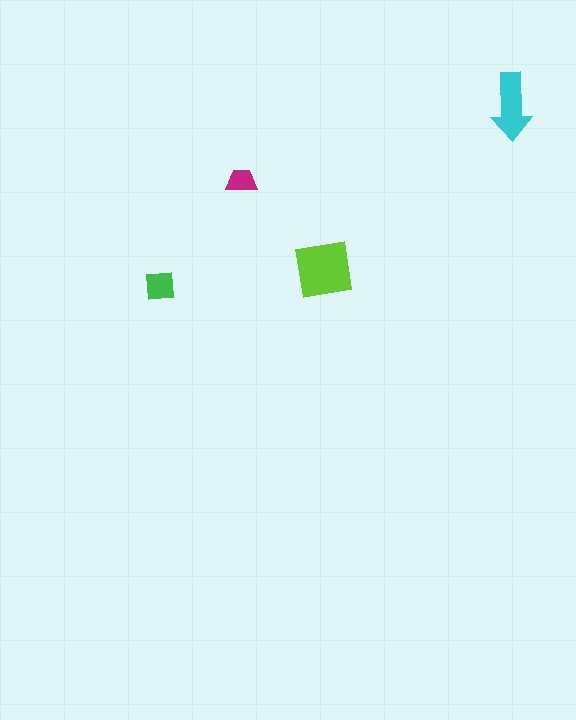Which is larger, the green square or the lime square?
The lime square.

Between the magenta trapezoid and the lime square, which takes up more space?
The lime square.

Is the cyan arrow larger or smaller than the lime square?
Smaller.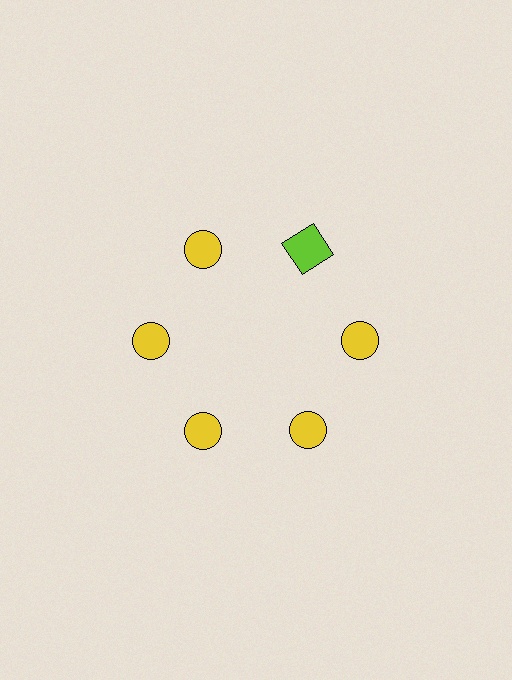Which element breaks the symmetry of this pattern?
The lime square at roughly the 1 o'clock position breaks the symmetry. All other shapes are yellow circles.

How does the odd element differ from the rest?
It differs in both color (lime instead of yellow) and shape (square instead of circle).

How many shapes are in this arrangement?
There are 6 shapes arranged in a ring pattern.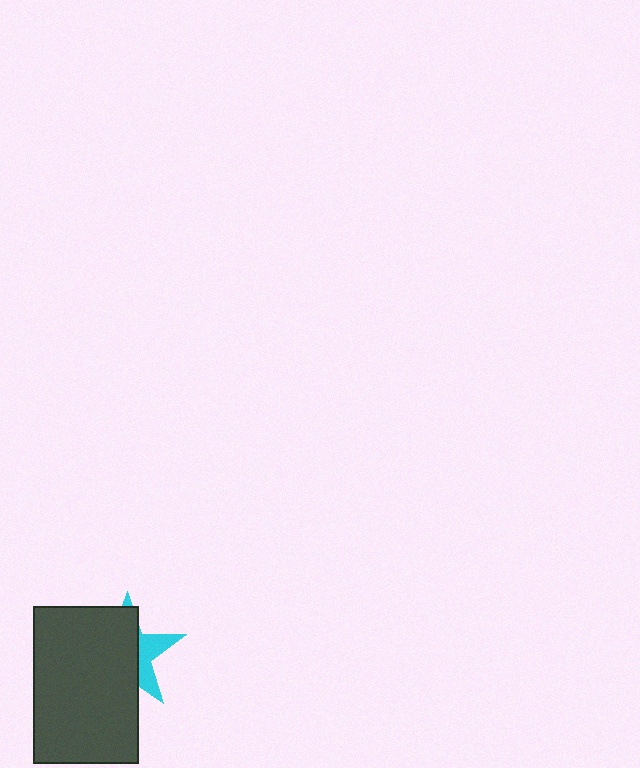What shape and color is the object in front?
The object in front is a dark gray rectangle.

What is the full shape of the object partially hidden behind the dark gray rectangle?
The partially hidden object is a cyan star.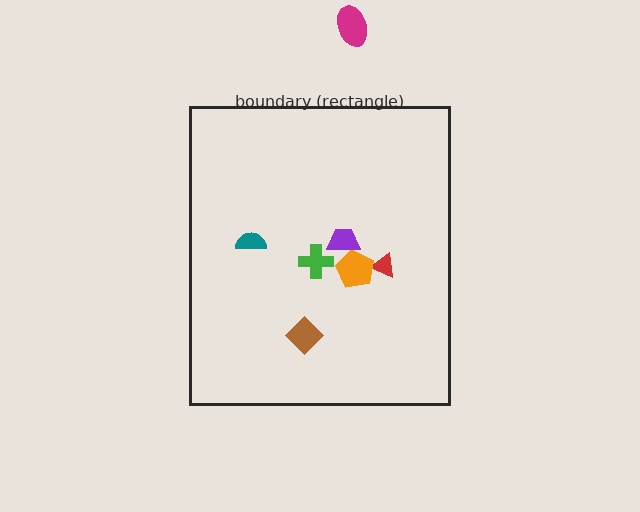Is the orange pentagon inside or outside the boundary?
Inside.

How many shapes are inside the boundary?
6 inside, 1 outside.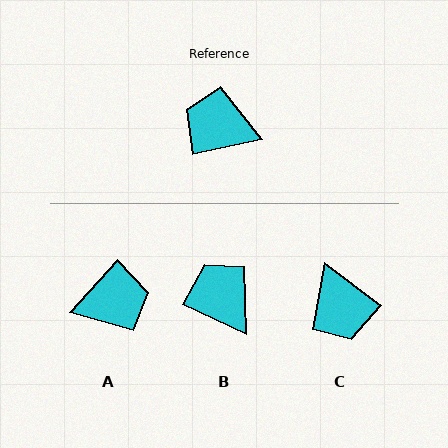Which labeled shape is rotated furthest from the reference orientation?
A, about 144 degrees away.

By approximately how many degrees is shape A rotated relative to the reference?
Approximately 144 degrees clockwise.